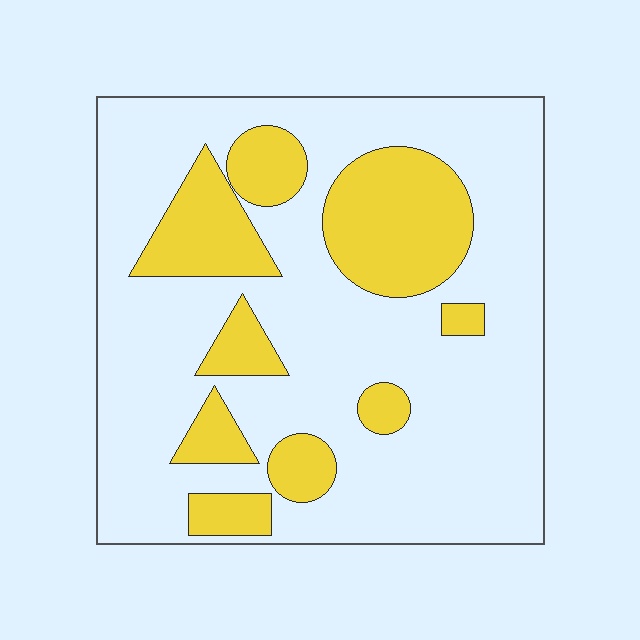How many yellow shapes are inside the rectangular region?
9.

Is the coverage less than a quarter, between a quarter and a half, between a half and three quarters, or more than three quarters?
Between a quarter and a half.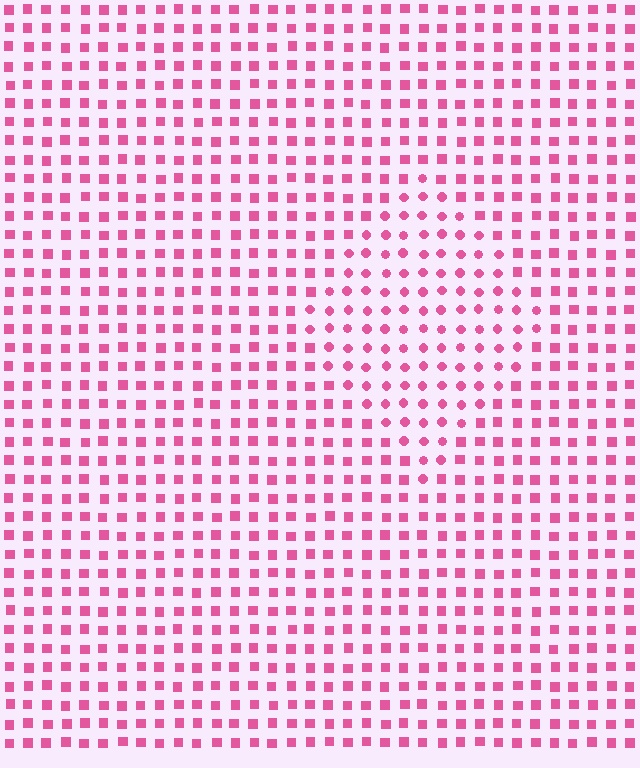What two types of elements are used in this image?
The image uses circles inside the diamond region and squares outside it.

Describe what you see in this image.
The image is filled with small pink elements arranged in a uniform grid. A diamond-shaped region contains circles, while the surrounding area contains squares. The boundary is defined purely by the change in element shape.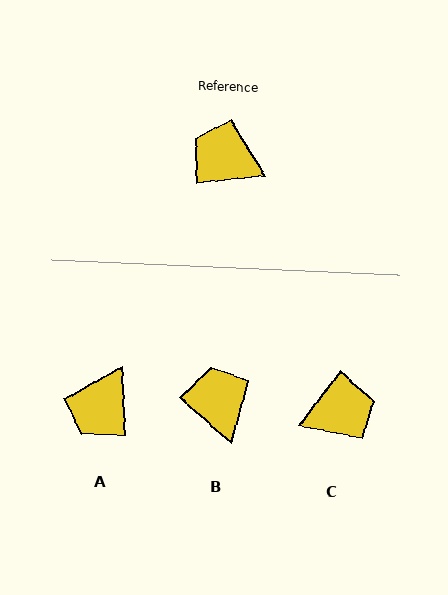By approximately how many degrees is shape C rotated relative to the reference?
Approximately 133 degrees clockwise.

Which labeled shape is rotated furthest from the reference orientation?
C, about 133 degrees away.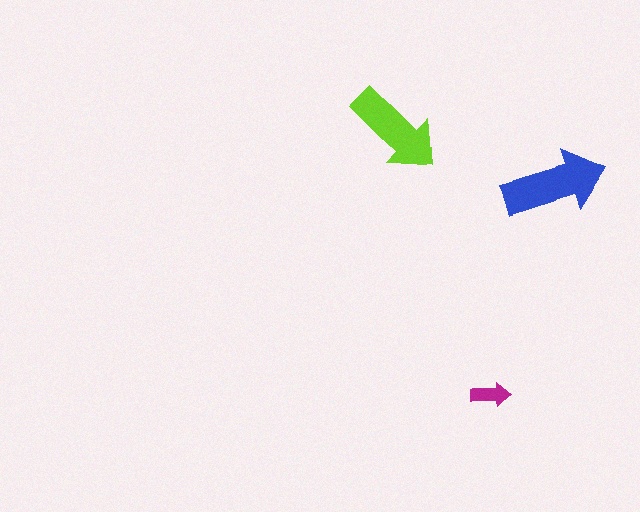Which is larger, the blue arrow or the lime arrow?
The blue one.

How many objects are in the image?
There are 3 objects in the image.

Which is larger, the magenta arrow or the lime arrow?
The lime one.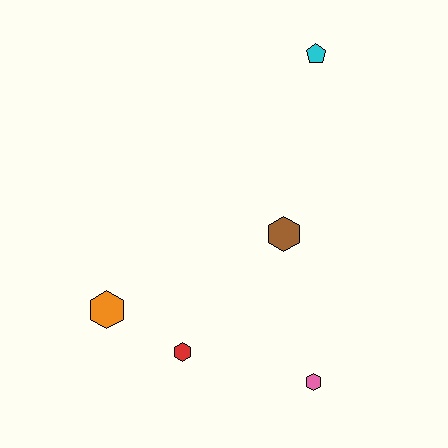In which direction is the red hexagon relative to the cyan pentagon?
The red hexagon is below the cyan pentagon.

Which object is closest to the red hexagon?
The orange hexagon is closest to the red hexagon.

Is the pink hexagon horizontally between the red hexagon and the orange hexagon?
No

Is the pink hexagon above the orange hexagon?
No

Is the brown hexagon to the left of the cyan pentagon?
Yes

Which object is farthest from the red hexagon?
The cyan pentagon is farthest from the red hexagon.